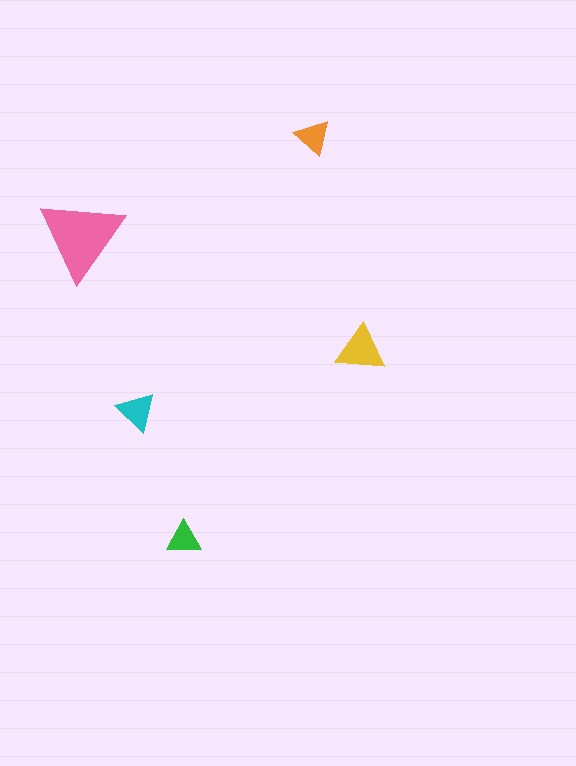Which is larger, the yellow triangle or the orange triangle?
The yellow one.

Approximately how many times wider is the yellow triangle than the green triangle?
About 1.5 times wider.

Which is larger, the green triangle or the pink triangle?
The pink one.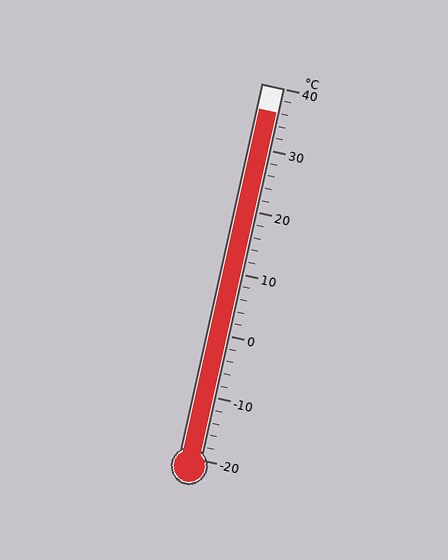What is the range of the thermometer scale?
The thermometer scale ranges from -20°C to 40°C.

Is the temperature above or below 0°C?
The temperature is above 0°C.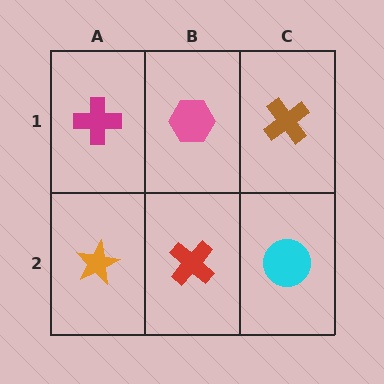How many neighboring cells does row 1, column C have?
2.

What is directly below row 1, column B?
A red cross.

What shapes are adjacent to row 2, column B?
A pink hexagon (row 1, column B), an orange star (row 2, column A), a cyan circle (row 2, column C).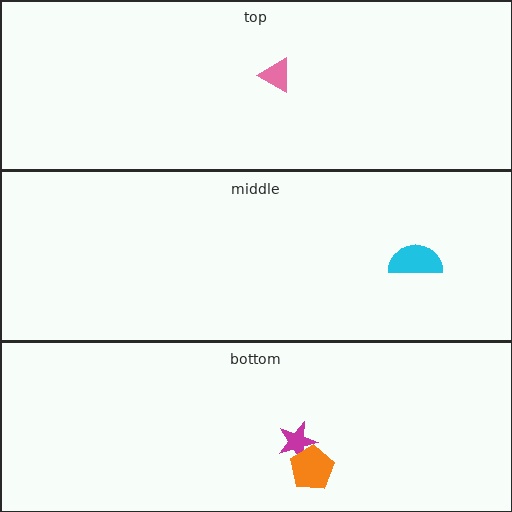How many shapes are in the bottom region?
2.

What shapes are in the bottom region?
The magenta star, the orange pentagon.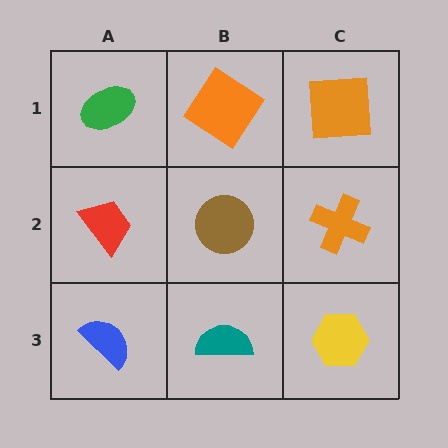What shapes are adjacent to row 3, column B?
A brown circle (row 2, column B), a blue semicircle (row 3, column A), a yellow hexagon (row 3, column C).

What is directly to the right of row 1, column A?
An orange diamond.